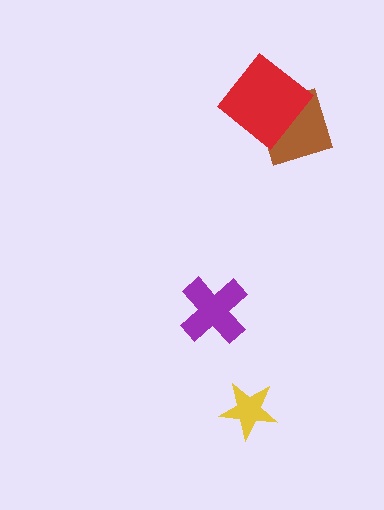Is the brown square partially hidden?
Yes, it is partially covered by another shape.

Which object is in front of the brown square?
The red diamond is in front of the brown square.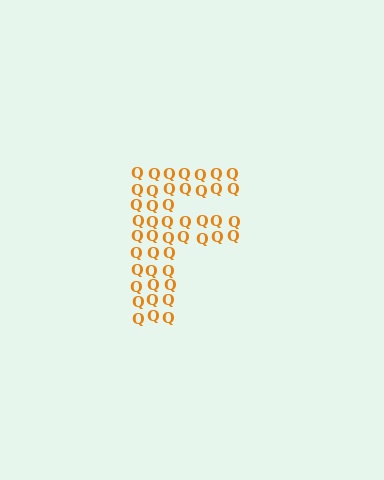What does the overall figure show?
The overall figure shows the letter F.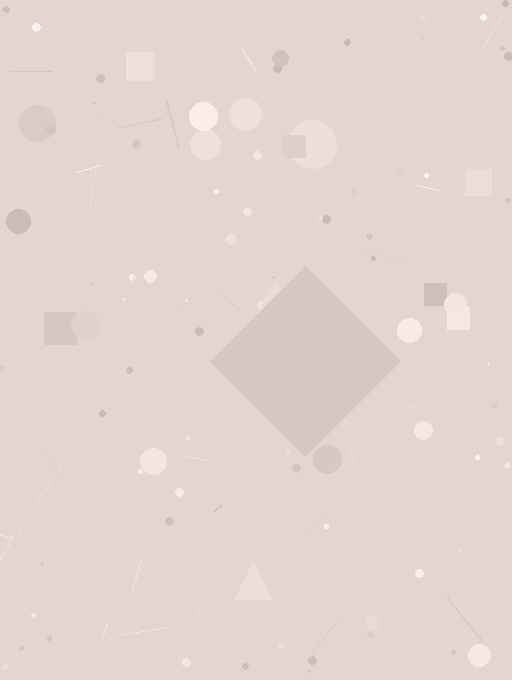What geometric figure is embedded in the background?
A diamond is embedded in the background.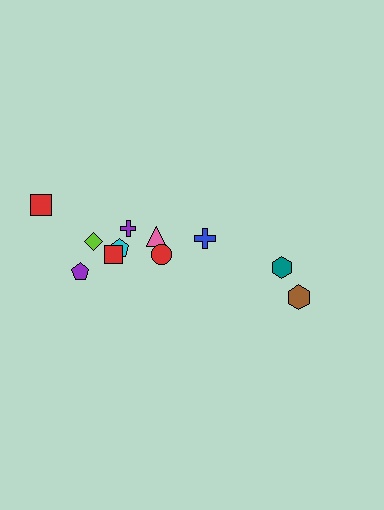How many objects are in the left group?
There are 8 objects.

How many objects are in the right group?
There are 3 objects.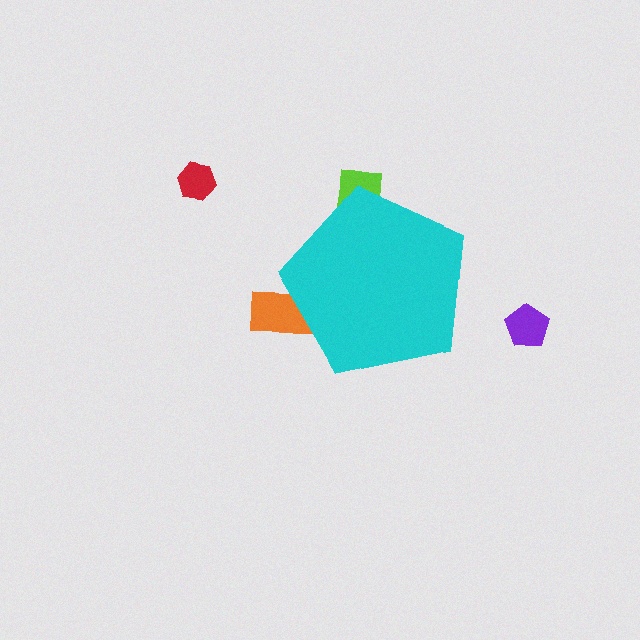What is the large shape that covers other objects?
A cyan pentagon.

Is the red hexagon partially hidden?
No, the red hexagon is fully visible.